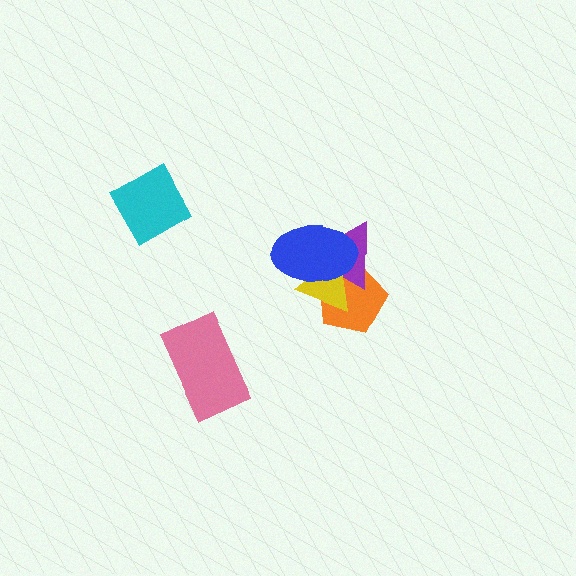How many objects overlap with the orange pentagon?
3 objects overlap with the orange pentagon.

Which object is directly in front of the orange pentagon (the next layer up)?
The purple triangle is directly in front of the orange pentagon.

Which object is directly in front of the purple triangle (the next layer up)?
The yellow triangle is directly in front of the purple triangle.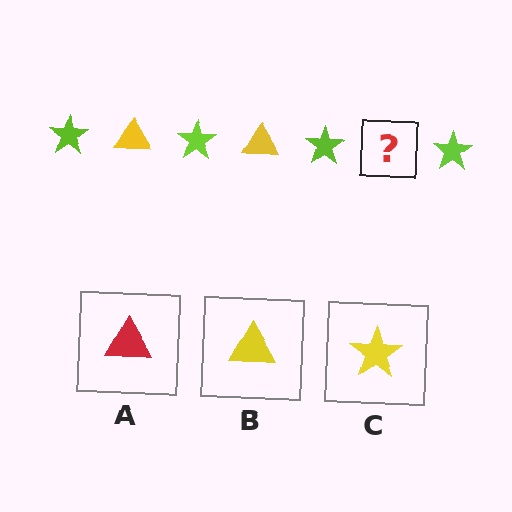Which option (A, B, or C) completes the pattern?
B.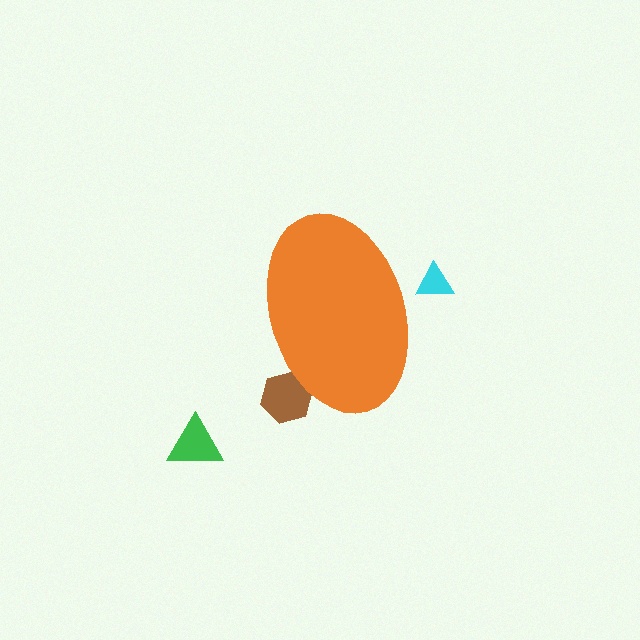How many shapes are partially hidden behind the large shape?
2 shapes are partially hidden.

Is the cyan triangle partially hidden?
Yes, the cyan triangle is partially hidden behind the orange ellipse.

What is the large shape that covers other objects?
An orange ellipse.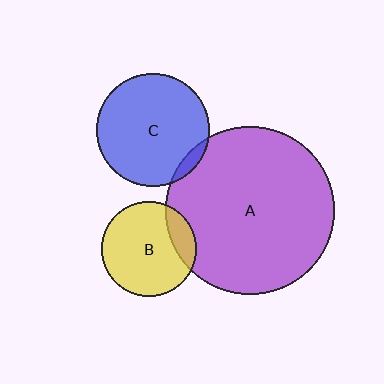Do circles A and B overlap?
Yes.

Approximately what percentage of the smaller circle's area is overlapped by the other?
Approximately 15%.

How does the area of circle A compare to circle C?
Approximately 2.2 times.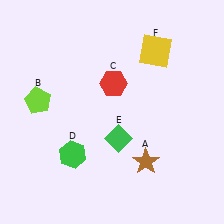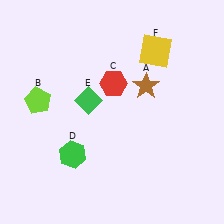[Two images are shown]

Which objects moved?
The objects that moved are: the brown star (A), the green diamond (E).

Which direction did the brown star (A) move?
The brown star (A) moved up.